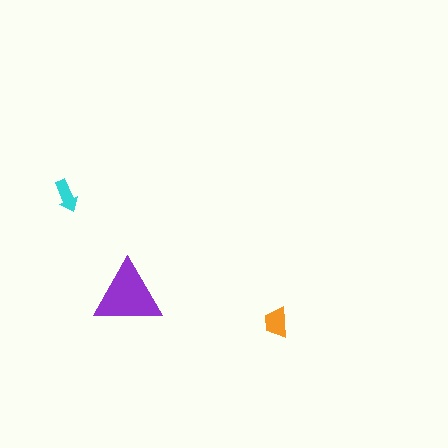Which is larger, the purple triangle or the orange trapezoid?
The purple triangle.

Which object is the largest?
The purple triangle.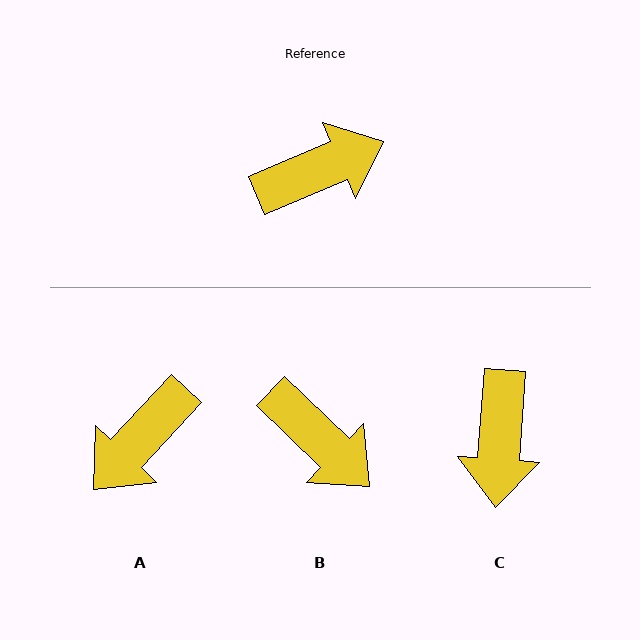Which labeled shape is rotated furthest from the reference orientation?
A, about 156 degrees away.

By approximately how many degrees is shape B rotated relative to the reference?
Approximately 67 degrees clockwise.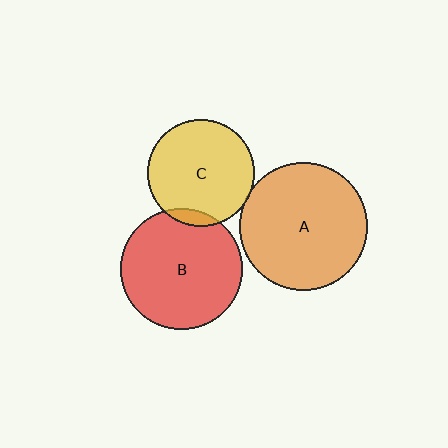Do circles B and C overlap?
Yes.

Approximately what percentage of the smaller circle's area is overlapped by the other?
Approximately 5%.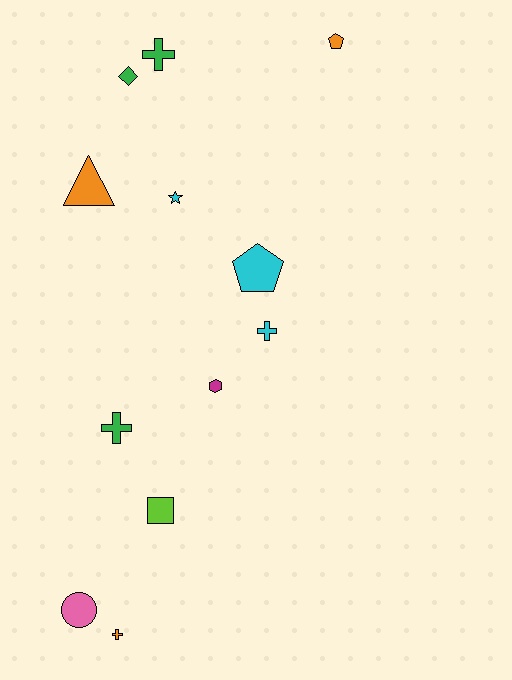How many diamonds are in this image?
There is 1 diamond.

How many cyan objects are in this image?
There are 3 cyan objects.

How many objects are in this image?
There are 12 objects.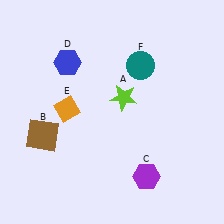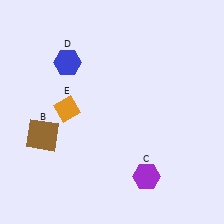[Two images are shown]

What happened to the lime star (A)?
The lime star (A) was removed in Image 2. It was in the top-right area of Image 1.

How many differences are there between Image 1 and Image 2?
There are 2 differences between the two images.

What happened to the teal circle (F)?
The teal circle (F) was removed in Image 2. It was in the top-right area of Image 1.